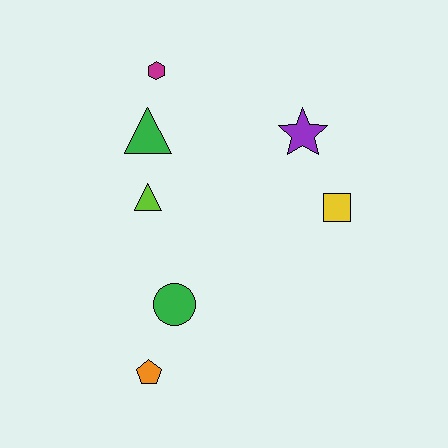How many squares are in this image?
There is 1 square.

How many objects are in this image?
There are 7 objects.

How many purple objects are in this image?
There is 1 purple object.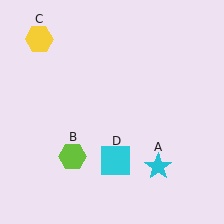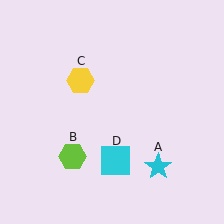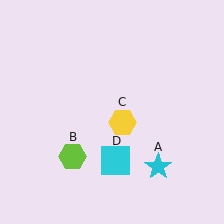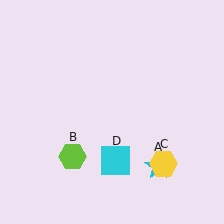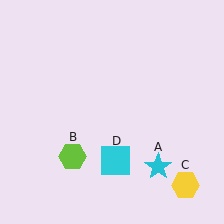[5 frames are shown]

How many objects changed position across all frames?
1 object changed position: yellow hexagon (object C).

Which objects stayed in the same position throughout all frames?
Cyan star (object A) and lime hexagon (object B) and cyan square (object D) remained stationary.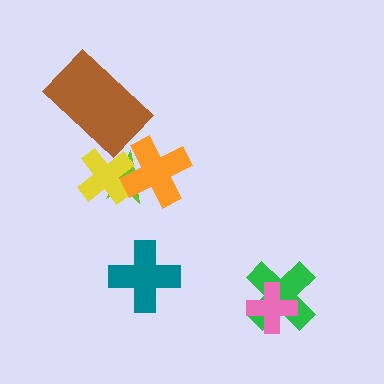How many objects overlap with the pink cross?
1 object overlaps with the pink cross.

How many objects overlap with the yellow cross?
2 objects overlap with the yellow cross.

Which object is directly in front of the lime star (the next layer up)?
The yellow cross is directly in front of the lime star.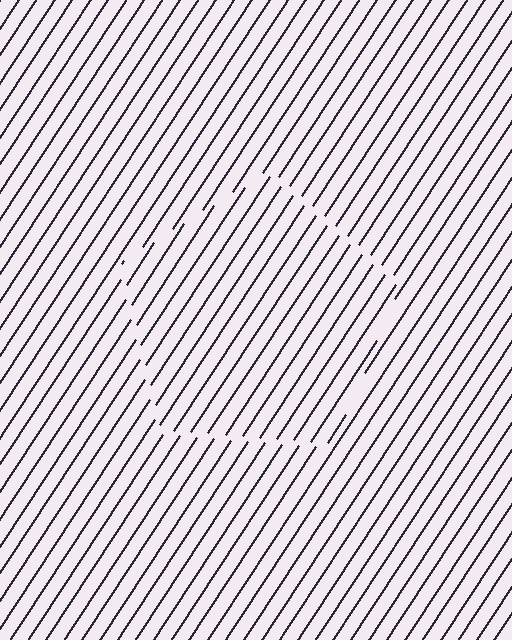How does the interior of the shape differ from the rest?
The interior of the shape contains the same grating, shifted by half a period — the contour is defined by the phase discontinuity where line-ends from the inner and outer gratings abut.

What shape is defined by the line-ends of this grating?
An illusory pentagon. The interior of the shape contains the same grating, shifted by half a period — the contour is defined by the phase discontinuity where line-ends from the inner and outer gratings abut.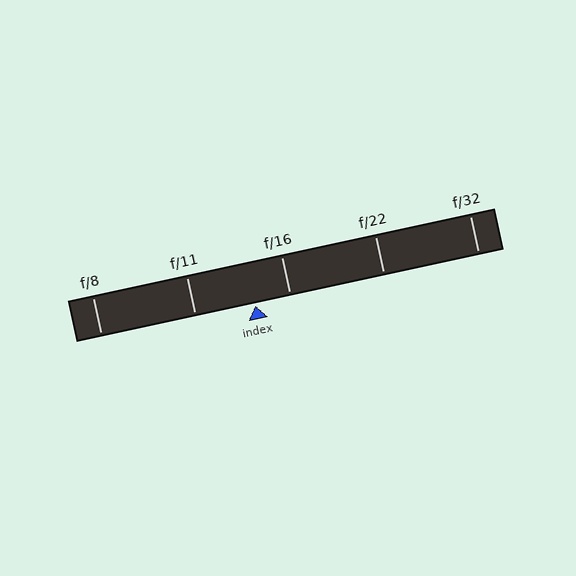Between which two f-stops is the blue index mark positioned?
The index mark is between f/11 and f/16.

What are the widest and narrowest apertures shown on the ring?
The widest aperture shown is f/8 and the narrowest is f/32.